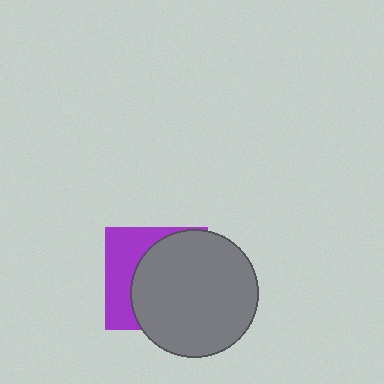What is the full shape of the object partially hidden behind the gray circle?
The partially hidden object is a purple square.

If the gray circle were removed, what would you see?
You would see the complete purple square.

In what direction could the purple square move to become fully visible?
The purple square could move left. That would shift it out from behind the gray circle entirely.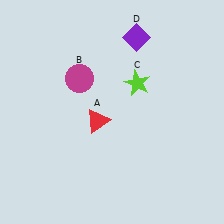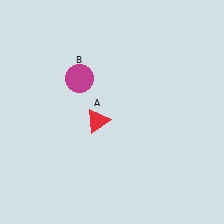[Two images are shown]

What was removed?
The lime star (C), the purple diamond (D) were removed in Image 2.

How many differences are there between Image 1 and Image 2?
There are 2 differences between the two images.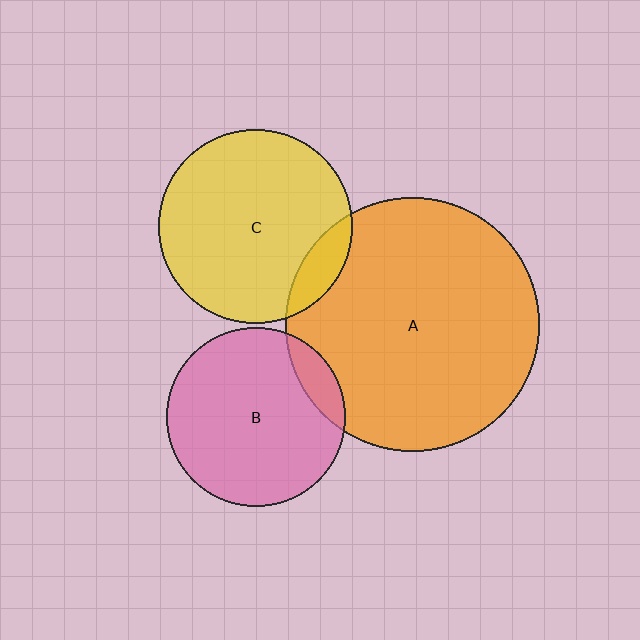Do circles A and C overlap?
Yes.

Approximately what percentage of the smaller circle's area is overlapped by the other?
Approximately 10%.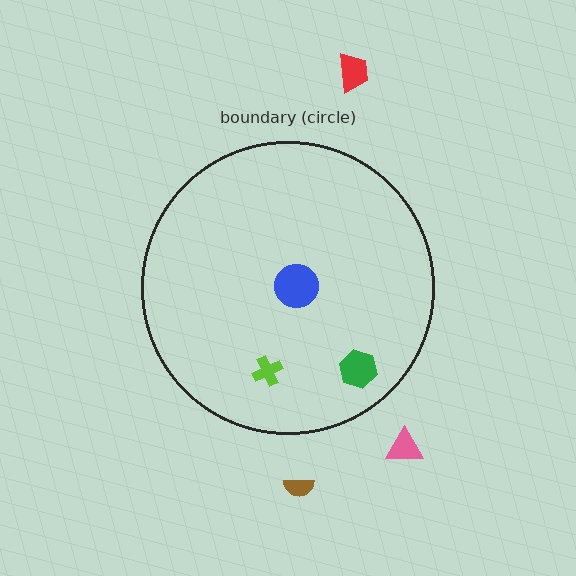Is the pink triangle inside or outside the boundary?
Outside.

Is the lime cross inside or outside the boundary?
Inside.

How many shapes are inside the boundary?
3 inside, 3 outside.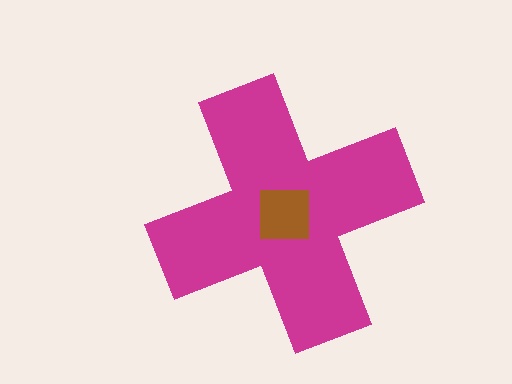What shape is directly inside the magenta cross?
The brown square.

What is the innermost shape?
The brown square.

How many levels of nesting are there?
2.